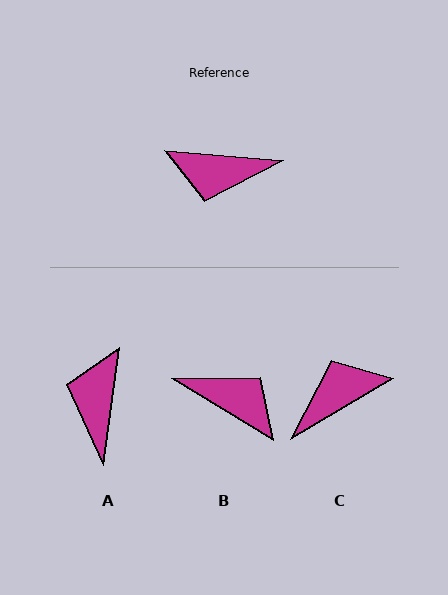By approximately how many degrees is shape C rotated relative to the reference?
Approximately 144 degrees clockwise.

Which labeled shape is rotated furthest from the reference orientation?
B, about 153 degrees away.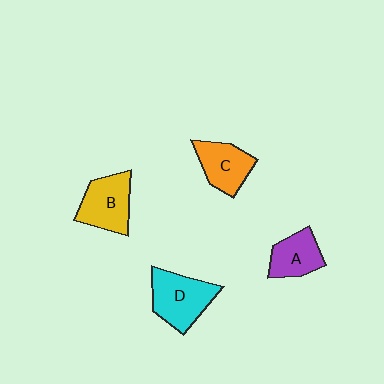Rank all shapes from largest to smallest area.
From largest to smallest: D (cyan), B (yellow), C (orange), A (purple).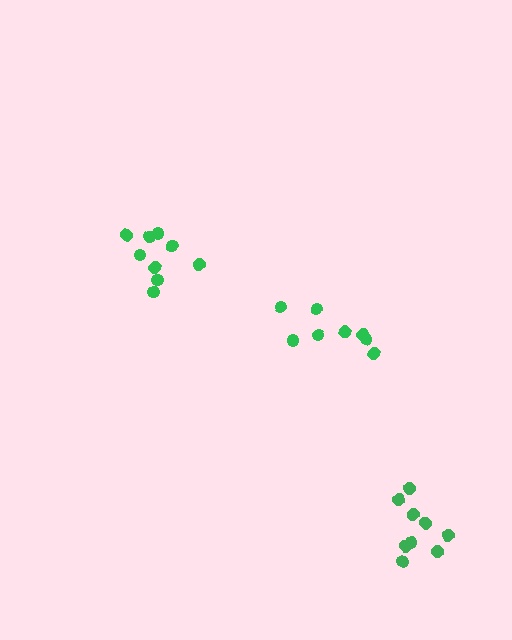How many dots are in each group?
Group 1: 9 dots, Group 2: 8 dots, Group 3: 10 dots (27 total).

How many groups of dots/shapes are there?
There are 3 groups.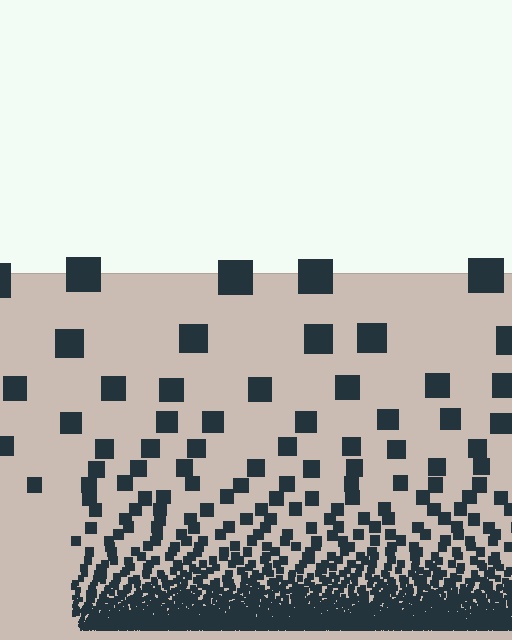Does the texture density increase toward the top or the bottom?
Density increases toward the bottom.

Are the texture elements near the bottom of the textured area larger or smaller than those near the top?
Smaller. The gradient is inverted — elements near the bottom are smaller and denser.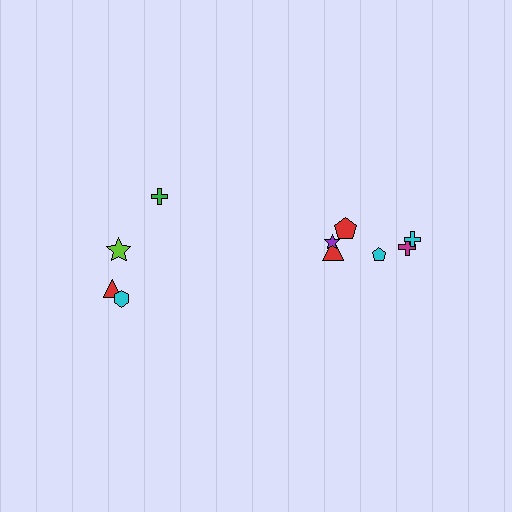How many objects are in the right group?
There are 6 objects.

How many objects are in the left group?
There are 4 objects.